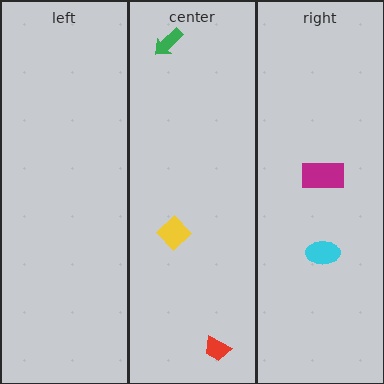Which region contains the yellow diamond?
The center region.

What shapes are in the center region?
The green arrow, the red trapezoid, the yellow diamond.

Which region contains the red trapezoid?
The center region.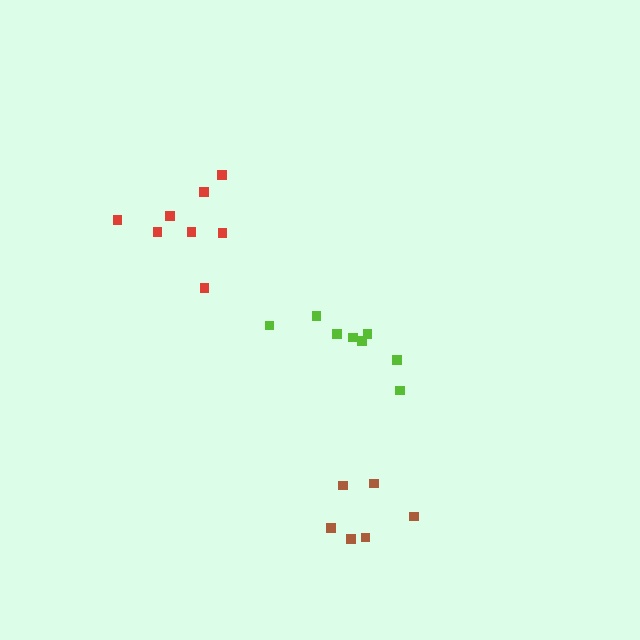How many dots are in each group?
Group 1: 8 dots, Group 2: 8 dots, Group 3: 6 dots (22 total).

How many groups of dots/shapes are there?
There are 3 groups.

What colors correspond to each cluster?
The clusters are colored: lime, red, brown.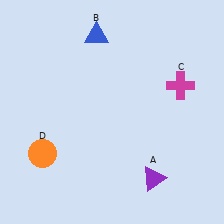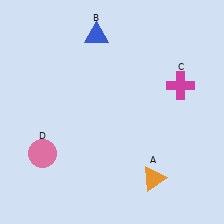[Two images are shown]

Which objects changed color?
A changed from purple to orange. D changed from orange to pink.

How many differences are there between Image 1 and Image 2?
There are 2 differences between the two images.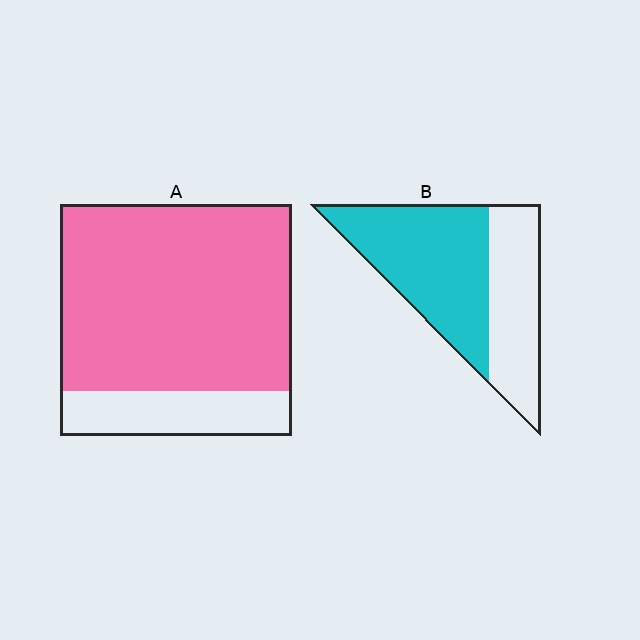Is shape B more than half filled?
Yes.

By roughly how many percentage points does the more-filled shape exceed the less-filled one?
By roughly 20 percentage points (A over B).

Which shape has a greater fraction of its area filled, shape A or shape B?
Shape A.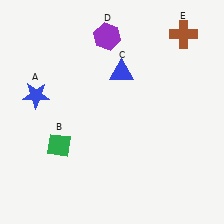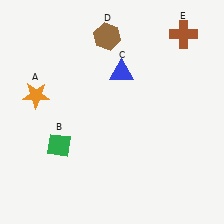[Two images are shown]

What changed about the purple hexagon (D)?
In Image 1, D is purple. In Image 2, it changed to brown.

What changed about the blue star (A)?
In Image 1, A is blue. In Image 2, it changed to orange.